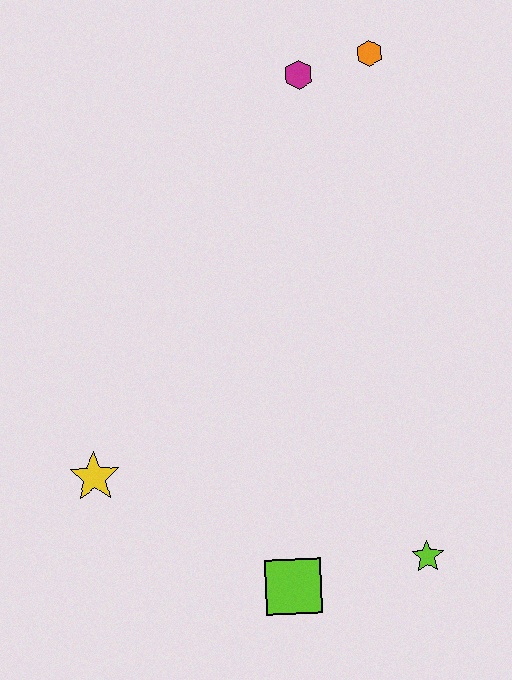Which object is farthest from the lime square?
The orange hexagon is farthest from the lime square.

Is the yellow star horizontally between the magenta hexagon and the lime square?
No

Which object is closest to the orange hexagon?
The magenta hexagon is closest to the orange hexagon.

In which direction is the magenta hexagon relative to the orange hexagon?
The magenta hexagon is to the left of the orange hexagon.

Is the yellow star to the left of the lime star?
Yes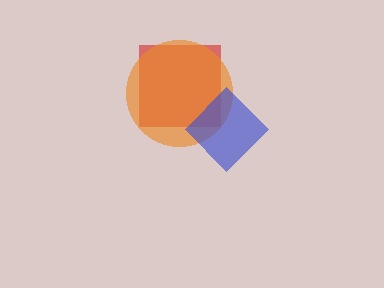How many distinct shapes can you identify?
There are 3 distinct shapes: a red square, an orange circle, a blue diamond.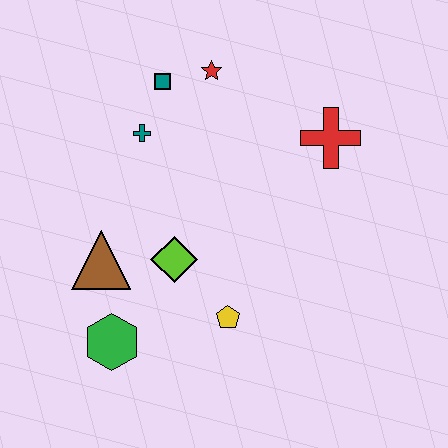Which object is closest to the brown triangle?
The lime diamond is closest to the brown triangle.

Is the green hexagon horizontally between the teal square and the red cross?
No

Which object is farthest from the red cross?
The green hexagon is farthest from the red cross.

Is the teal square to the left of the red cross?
Yes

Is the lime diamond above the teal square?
No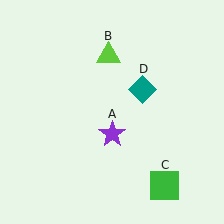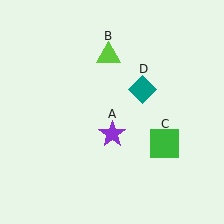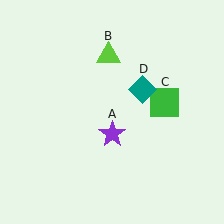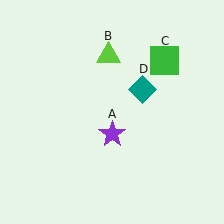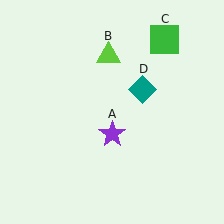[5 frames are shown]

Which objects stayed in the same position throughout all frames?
Purple star (object A) and lime triangle (object B) and teal diamond (object D) remained stationary.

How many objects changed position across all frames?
1 object changed position: green square (object C).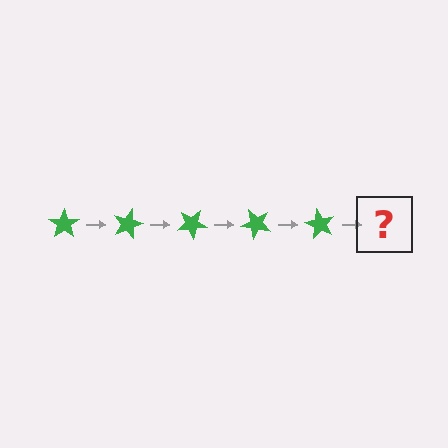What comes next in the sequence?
The next element should be a green star rotated 75 degrees.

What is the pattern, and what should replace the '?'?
The pattern is that the star rotates 15 degrees each step. The '?' should be a green star rotated 75 degrees.